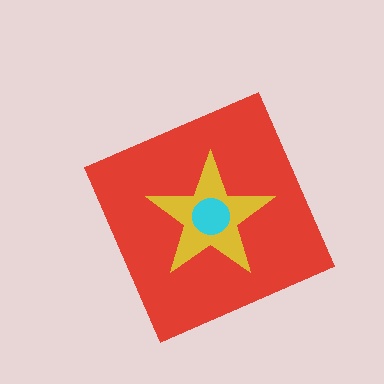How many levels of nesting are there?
3.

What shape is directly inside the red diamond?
The yellow star.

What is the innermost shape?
The cyan circle.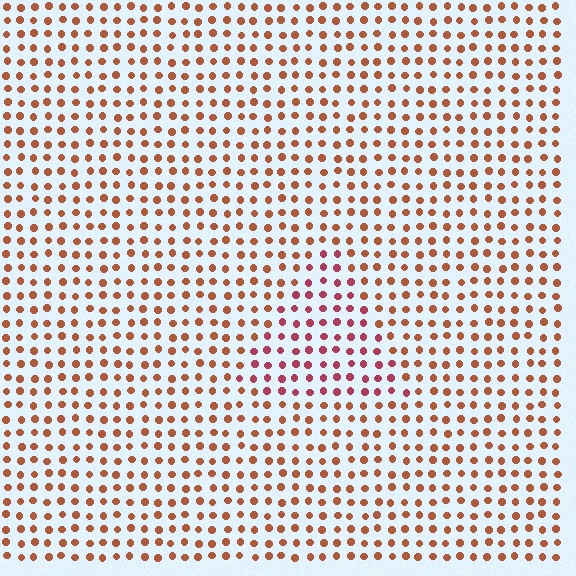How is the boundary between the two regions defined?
The boundary is defined purely by a slight shift in hue (about 33 degrees). Spacing, size, and orientation are identical on both sides.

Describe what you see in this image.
The image is filled with small brown elements in a uniform arrangement. A triangle-shaped region is visible where the elements are tinted to a slightly different hue, forming a subtle color boundary.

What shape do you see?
I see a triangle.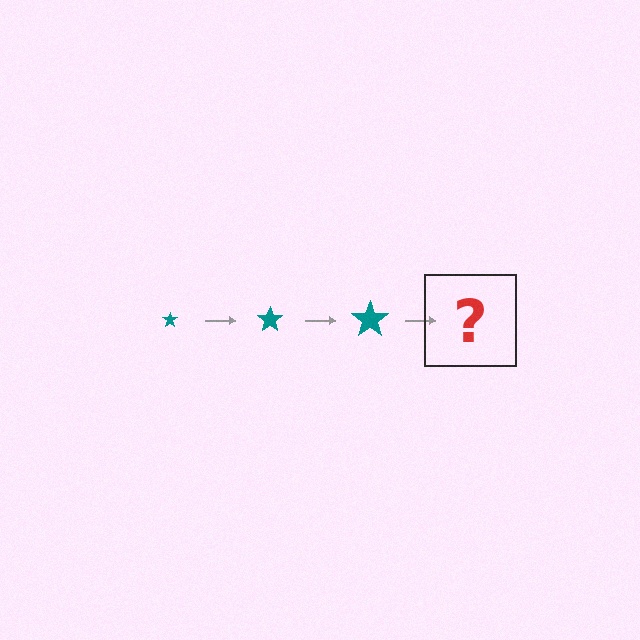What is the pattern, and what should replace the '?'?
The pattern is that the star gets progressively larger each step. The '?' should be a teal star, larger than the previous one.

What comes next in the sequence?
The next element should be a teal star, larger than the previous one.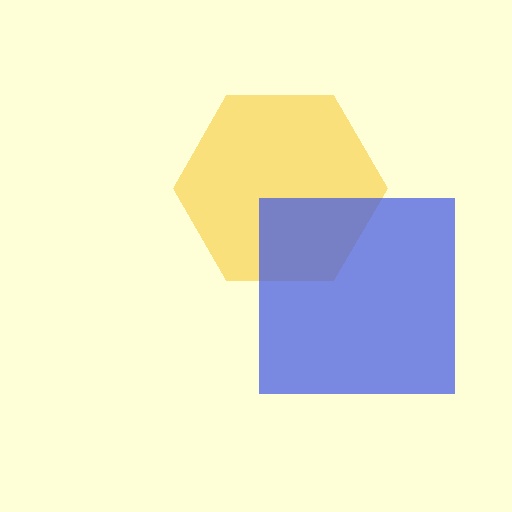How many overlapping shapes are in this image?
There are 2 overlapping shapes in the image.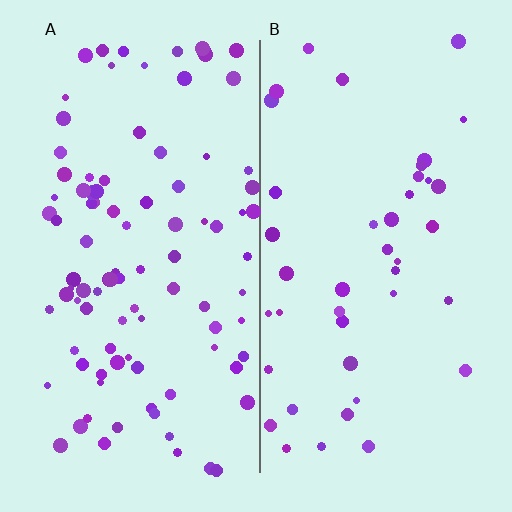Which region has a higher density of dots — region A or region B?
A (the left).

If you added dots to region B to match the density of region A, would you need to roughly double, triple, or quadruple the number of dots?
Approximately double.